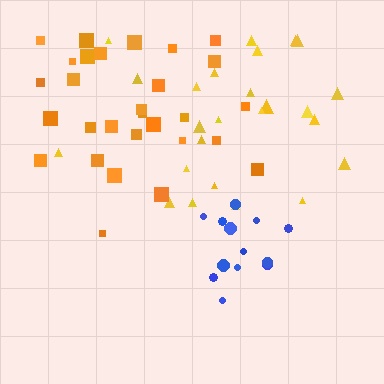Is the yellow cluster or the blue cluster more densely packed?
Blue.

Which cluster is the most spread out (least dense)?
Yellow.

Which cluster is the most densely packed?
Blue.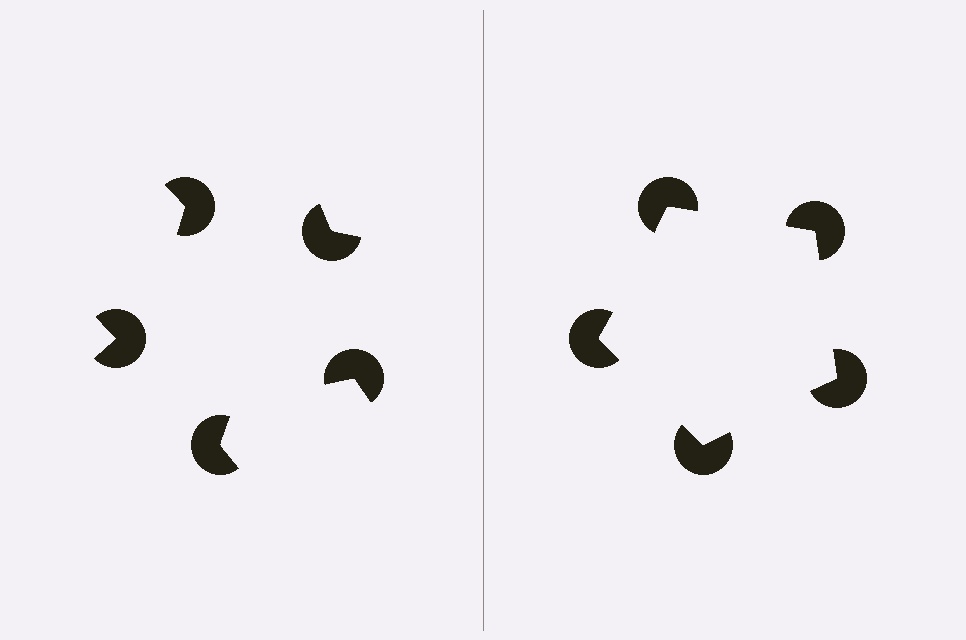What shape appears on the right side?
An illusory pentagon.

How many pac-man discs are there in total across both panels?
10 — 5 on each side.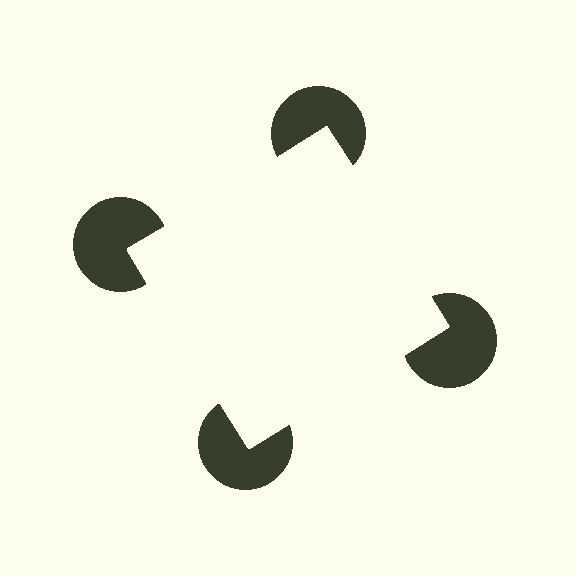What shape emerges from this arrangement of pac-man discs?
An illusory square — its edges are inferred from the aligned wedge cuts in the pac-man discs, not physically drawn.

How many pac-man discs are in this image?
There are 4 — one at each vertex of the illusory square.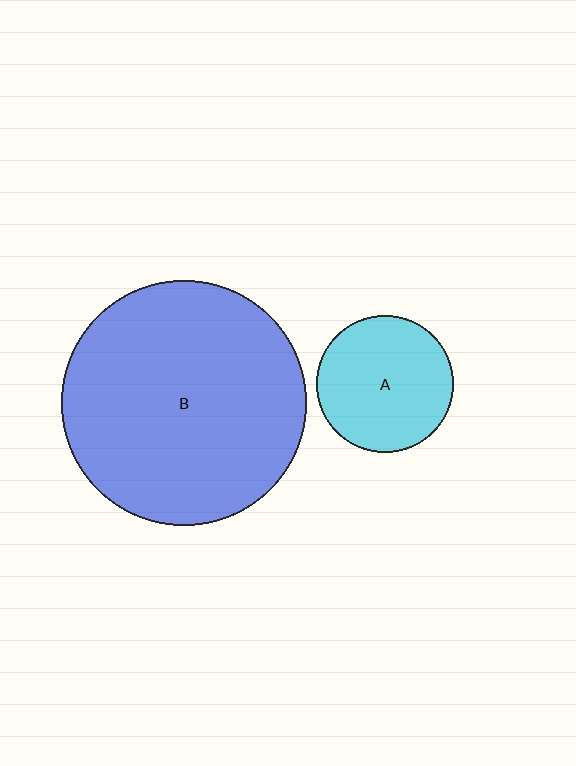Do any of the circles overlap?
No, none of the circles overlap.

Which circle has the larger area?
Circle B (blue).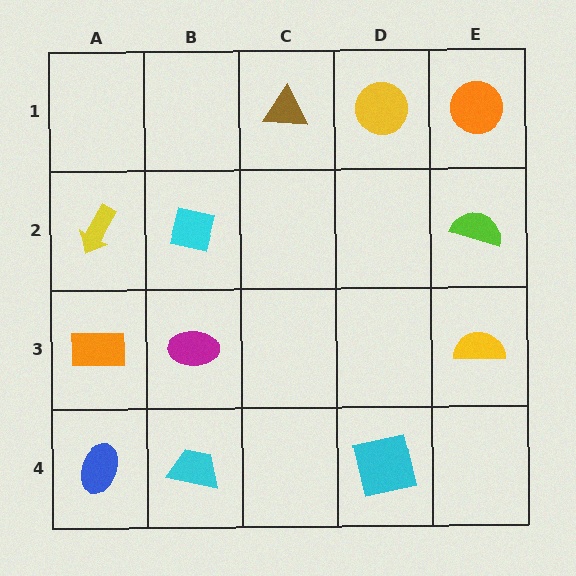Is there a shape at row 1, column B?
No, that cell is empty.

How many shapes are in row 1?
3 shapes.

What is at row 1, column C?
A brown triangle.